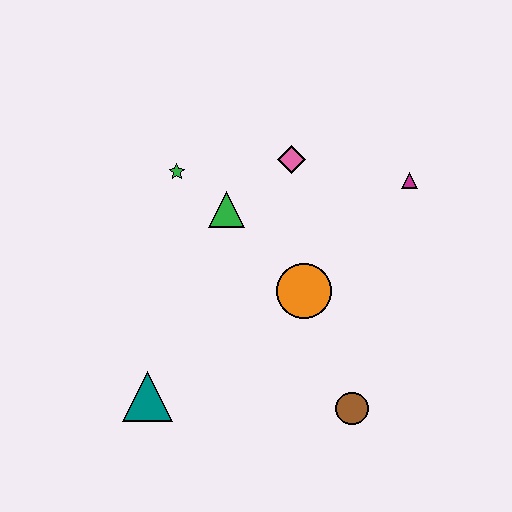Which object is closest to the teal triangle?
The orange circle is closest to the teal triangle.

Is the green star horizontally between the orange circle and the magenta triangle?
No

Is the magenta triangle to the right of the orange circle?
Yes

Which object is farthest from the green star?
The brown circle is farthest from the green star.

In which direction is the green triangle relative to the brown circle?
The green triangle is above the brown circle.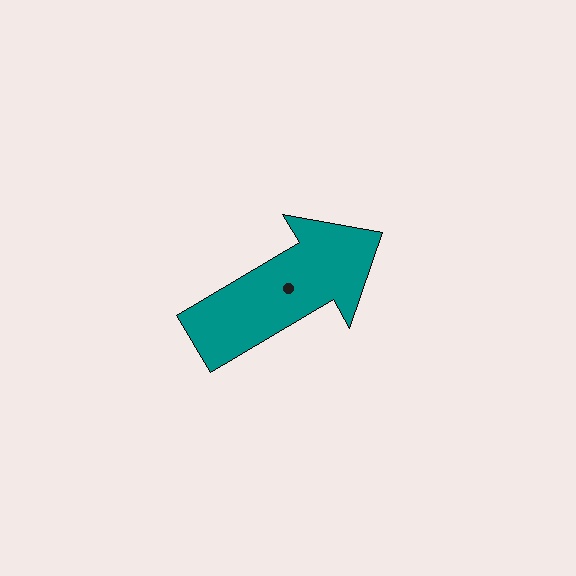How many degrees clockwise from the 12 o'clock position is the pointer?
Approximately 59 degrees.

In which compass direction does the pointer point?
Northeast.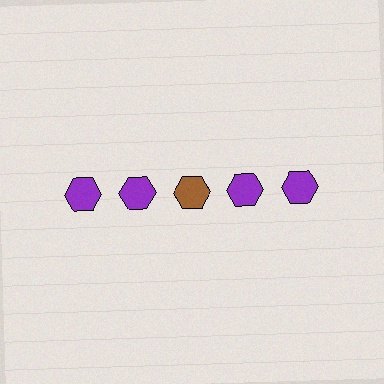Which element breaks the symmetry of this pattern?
The brown hexagon in the top row, center column breaks the symmetry. All other shapes are purple hexagons.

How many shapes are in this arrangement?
There are 5 shapes arranged in a grid pattern.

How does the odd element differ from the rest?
It has a different color: brown instead of purple.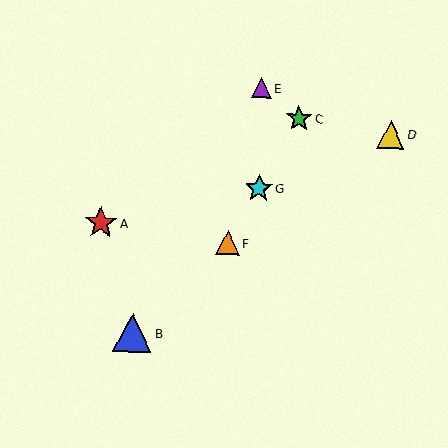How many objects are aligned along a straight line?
3 objects (C, F, G) are aligned along a straight line.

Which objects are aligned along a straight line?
Objects C, F, G are aligned along a straight line.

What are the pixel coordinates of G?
Object G is at (259, 188).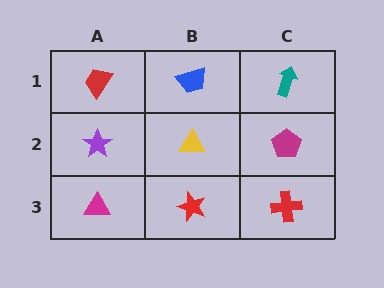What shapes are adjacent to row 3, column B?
A yellow triangle (row 2, column B), a magenta triangle (row 3, column A), a red cross (row 3, column C).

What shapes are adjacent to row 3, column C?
A magenta pentagon (row 2, column C), a red star (row 3, column B).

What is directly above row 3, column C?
A magenta pentagon.